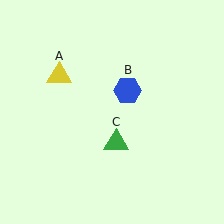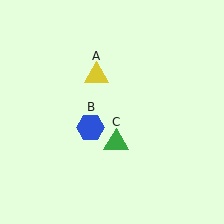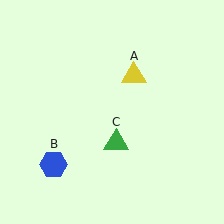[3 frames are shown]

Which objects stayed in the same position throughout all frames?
Green triangle (object C) remained stationary.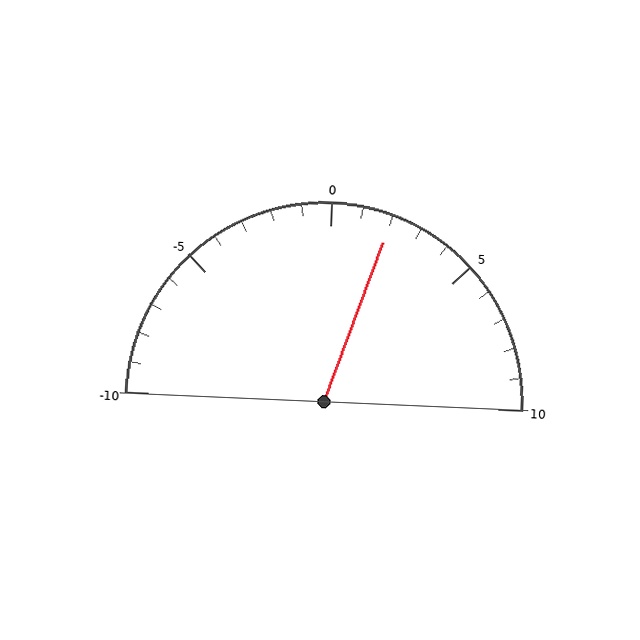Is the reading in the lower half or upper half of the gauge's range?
The reading is in the upper half of the range (-10 to 10).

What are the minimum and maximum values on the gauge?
The gauge ranges from -10 to 10.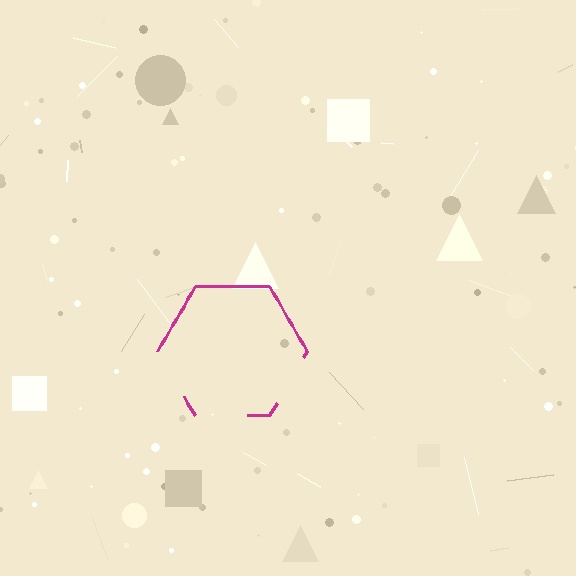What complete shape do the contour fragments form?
The contour fragments form a hexagon.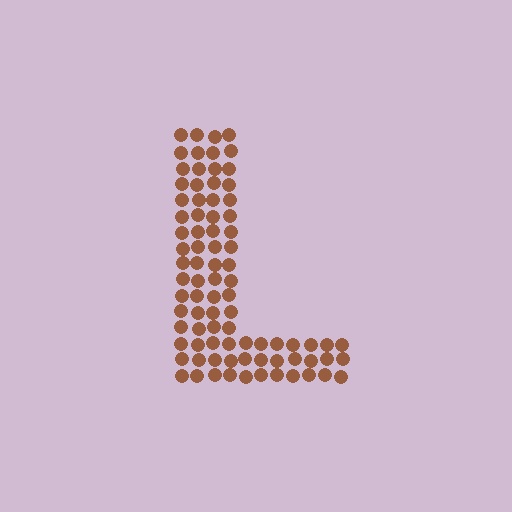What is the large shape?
The large shape is the letter L.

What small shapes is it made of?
It is made of small circles.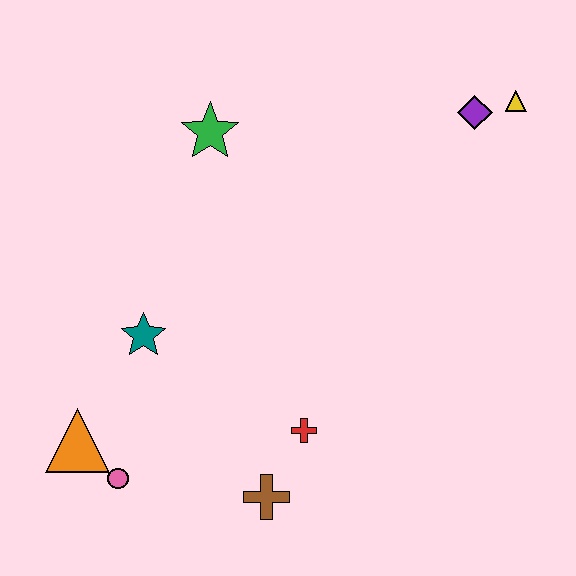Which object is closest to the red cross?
The brown cross is closest to the red cross.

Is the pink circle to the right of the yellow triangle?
No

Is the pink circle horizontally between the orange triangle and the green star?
Yes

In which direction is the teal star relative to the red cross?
The teal star is to the left of the red cross.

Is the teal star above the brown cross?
Yes